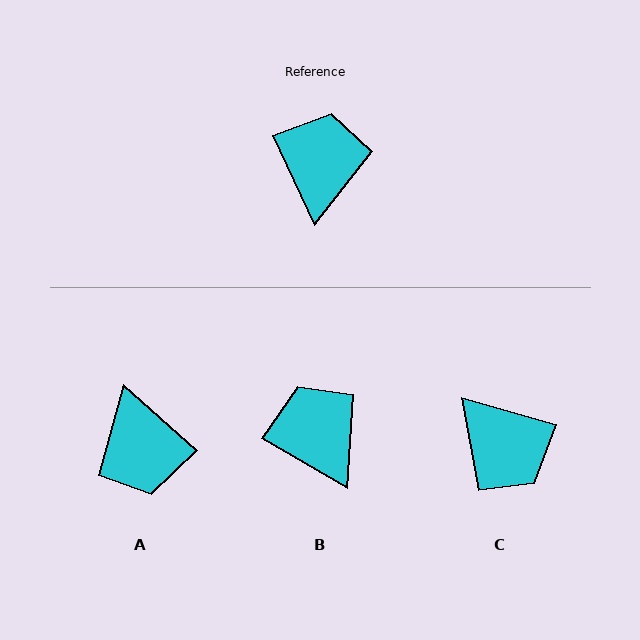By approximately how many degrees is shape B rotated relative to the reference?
Approximately 34 degrees counter-clockwise.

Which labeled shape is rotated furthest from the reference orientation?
A, about 157 degrees away.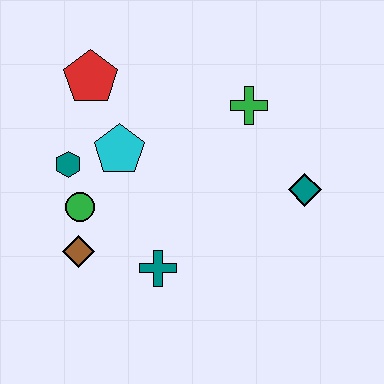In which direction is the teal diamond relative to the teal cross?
The teal diamond is to the right of the teal cross.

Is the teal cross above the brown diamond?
No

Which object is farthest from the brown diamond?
The teal diamond is farthest from the brown diamond.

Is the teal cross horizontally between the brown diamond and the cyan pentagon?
No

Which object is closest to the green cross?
The teal diamond is closest to the green cross.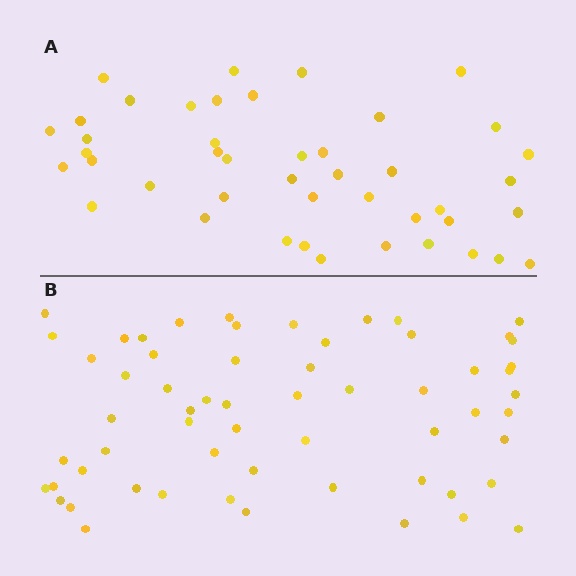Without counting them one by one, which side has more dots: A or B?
Region B (the bottom region) has more dots.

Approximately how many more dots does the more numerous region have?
Region B has approximately 15 more dots than region A.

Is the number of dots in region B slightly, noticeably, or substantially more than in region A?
Region B has noticeably more, but not dramatically so. The ratio is roughly 1.4 to 1.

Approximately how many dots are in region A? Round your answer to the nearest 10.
About 40 dots. (The exact count is 44, which rounds to 40.)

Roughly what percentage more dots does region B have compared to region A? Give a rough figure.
About 35% more.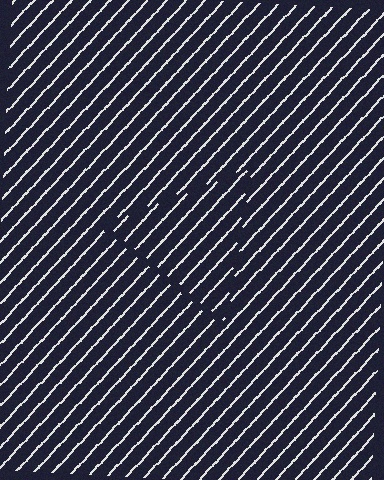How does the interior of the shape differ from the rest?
The interior of the shape contains the same grating, shifted by half a period — the contour is defined by the phase discontinuity where line-ends from the inner and outer gratings abut.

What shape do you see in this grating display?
An illusory triangle. The interior of the shape contains the same grating, shifted by half a period — the contour is defined by the phase discontinuity where line-ends from the inner and outer gratings abut.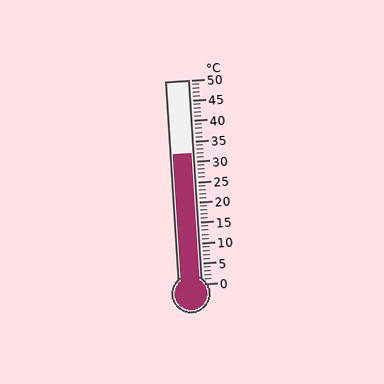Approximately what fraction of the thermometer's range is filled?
The thermometer is filled to approximately 65% of its range.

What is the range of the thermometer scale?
The thermometer scale ranges from 0°C to 50°C.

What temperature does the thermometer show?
The thermometer shows approximately 32°C.